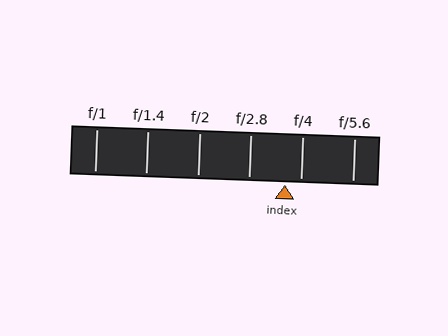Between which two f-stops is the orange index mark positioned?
The index mark is between f/2.8 and f/4.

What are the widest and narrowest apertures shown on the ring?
The widest aperture shown is f/1 and the narrowest is f/5.6.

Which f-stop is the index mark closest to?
The index mark is closest to f/4.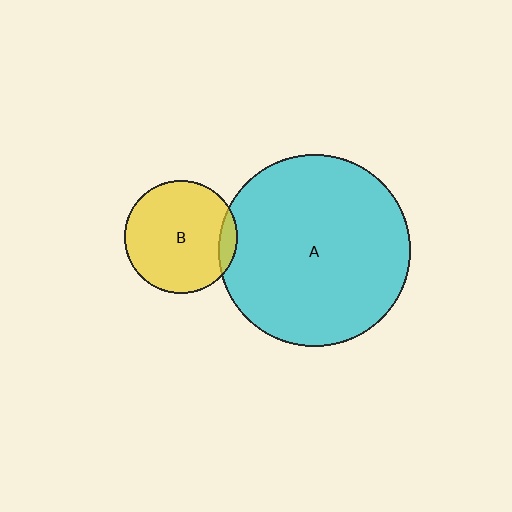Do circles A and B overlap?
Yes.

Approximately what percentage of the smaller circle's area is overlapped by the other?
Approximately 10%.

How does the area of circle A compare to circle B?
Approximately 2.9 times.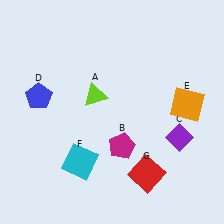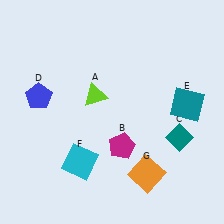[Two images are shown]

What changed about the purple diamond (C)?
In Image 1, C is purple. In Image 2, it changed to teal.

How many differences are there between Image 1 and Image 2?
There are 3 differences between the two images.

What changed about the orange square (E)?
In Image 1, E is orange. In Image 2, it changed to teal.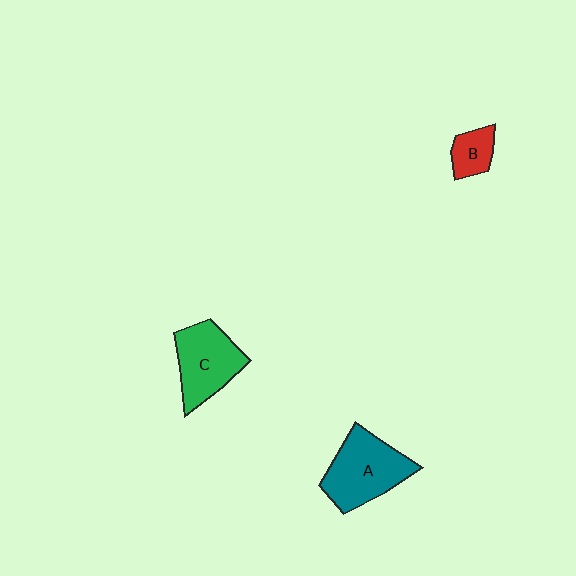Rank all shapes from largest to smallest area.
From largest to smallest: A (teal), C (green), B (red).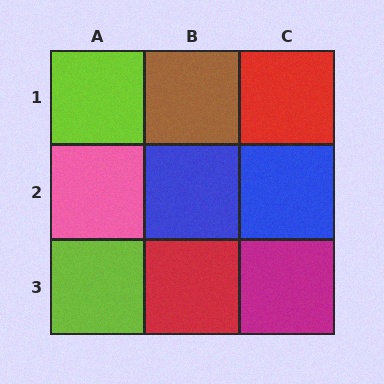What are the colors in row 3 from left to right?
Lime, red, magenta.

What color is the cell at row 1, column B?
Brown.